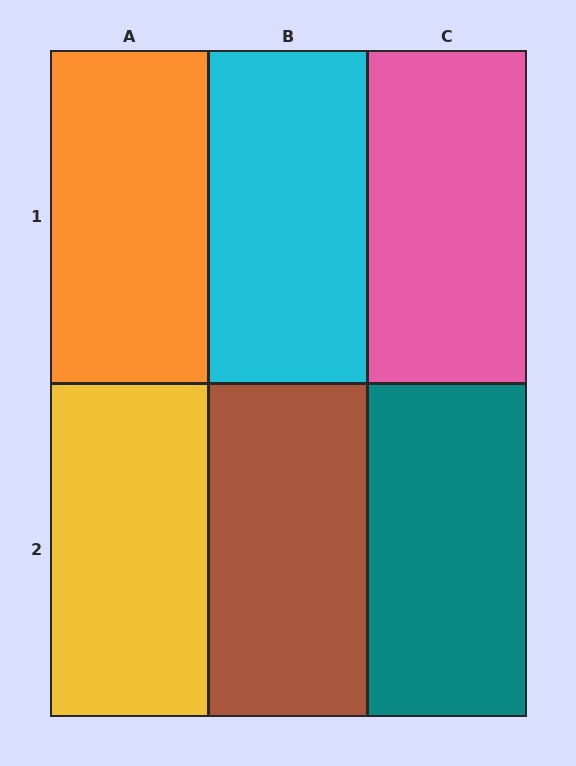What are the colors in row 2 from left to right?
Yellow, brown, teal.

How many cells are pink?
1 cell is pink.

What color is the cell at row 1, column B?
Cyan.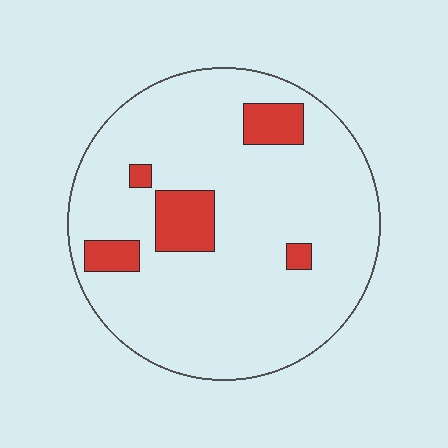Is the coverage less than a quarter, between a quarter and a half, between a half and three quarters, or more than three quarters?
Less than a quarter.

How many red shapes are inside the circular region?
5.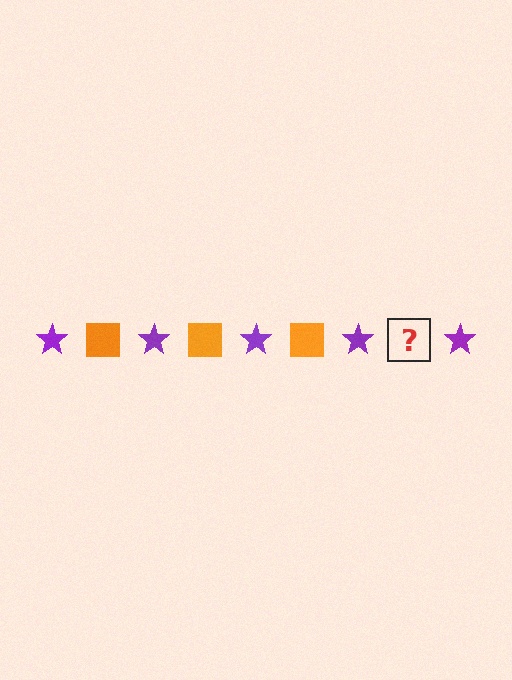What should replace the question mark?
The question mark should be replaced with an orange square.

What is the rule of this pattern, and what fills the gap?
The rule is that the pattern alternates between purple star and orange square. The gap should be filled with an orange square.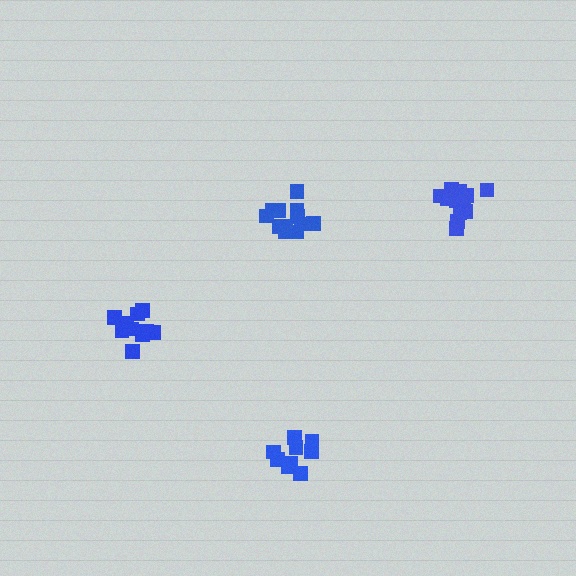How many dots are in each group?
Group 1: 12 dots, Group 2: 11 dots, Group 3: 12 dots, Group 4: 9 dots (44 total).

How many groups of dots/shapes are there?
There are 4 groups.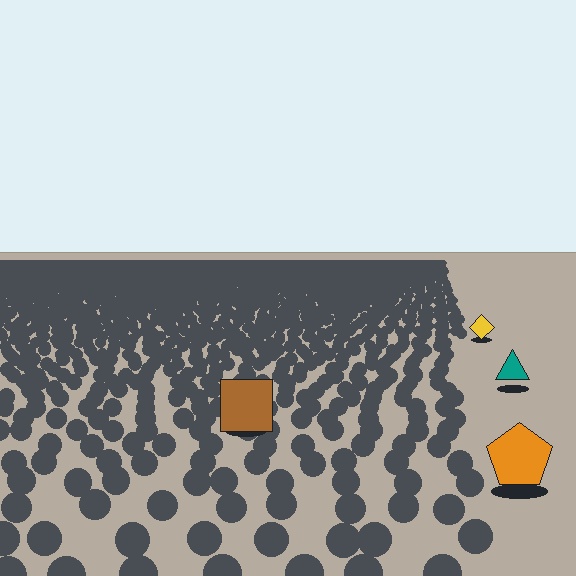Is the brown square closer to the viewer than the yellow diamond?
Yes. The brown square is closer — you can tell from the texture gradient: the ground texture is coarser near it.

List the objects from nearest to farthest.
From nearest to farthest: the orange pentagon, the brown square, the teal triangle, the yellow diamond.